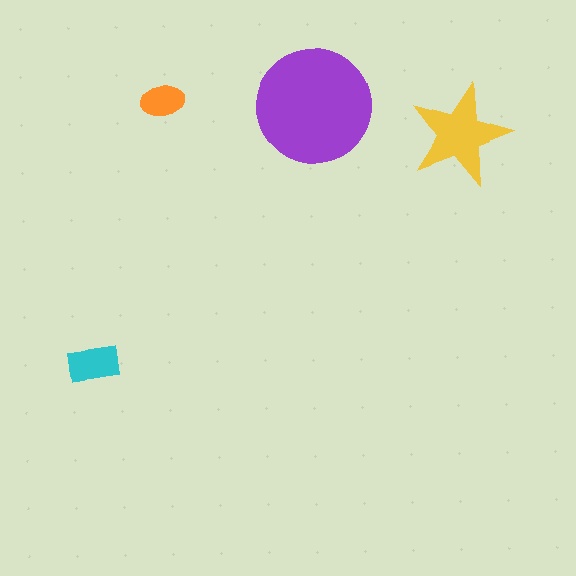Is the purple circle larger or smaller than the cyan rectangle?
Larger.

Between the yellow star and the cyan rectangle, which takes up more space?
The yellow star.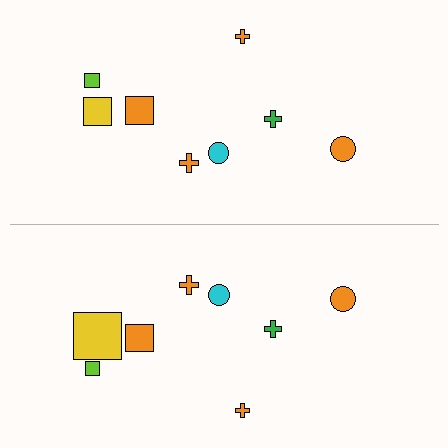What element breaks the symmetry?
The yellow square on the bottom side has a different size than its mirror counterpart.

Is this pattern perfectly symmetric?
No, the pattern is not perfectly symmetric. The yellow square on the bottom side has a different size than its mirror counterpart.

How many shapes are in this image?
There are 16 shapes in this image.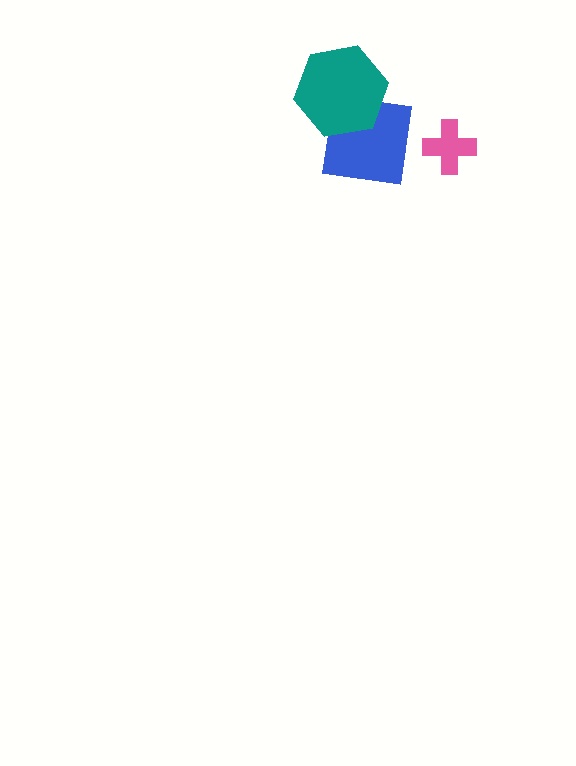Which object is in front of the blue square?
The teal hexagon is in front of the blue square.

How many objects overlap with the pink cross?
0 objects overlap with the pink cross.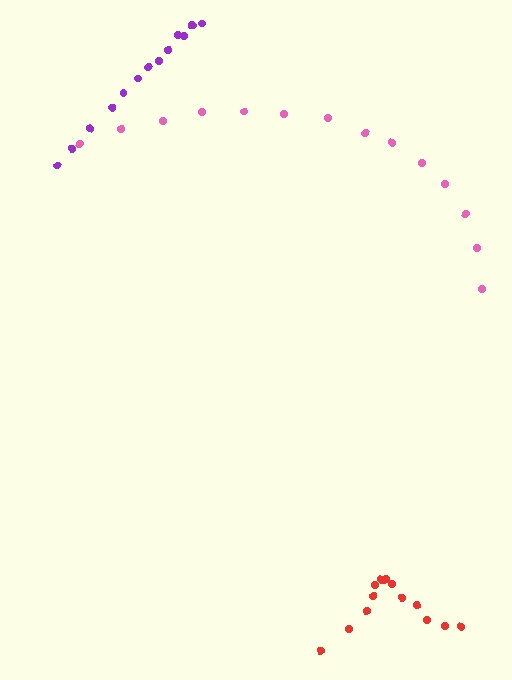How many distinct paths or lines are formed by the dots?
There are 3 distinct paths.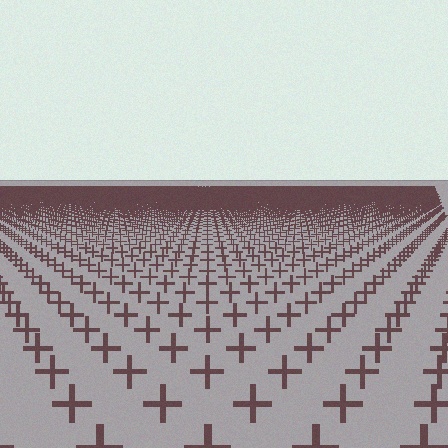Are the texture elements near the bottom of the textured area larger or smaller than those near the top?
Larger. Near the bottom, elements are closer to the viewer and appear at a bigger on-screen size.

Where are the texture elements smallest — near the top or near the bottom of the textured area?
Near the top.